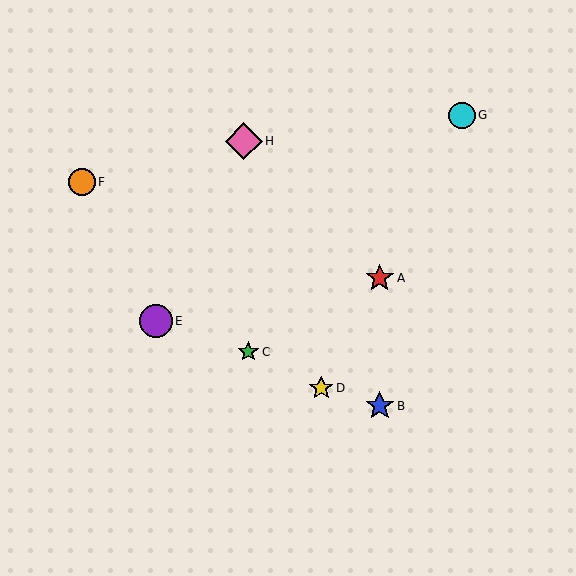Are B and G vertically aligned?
No, B is at x≈380 and G is at x≈462.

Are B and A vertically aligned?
Yes, both are at x≈380.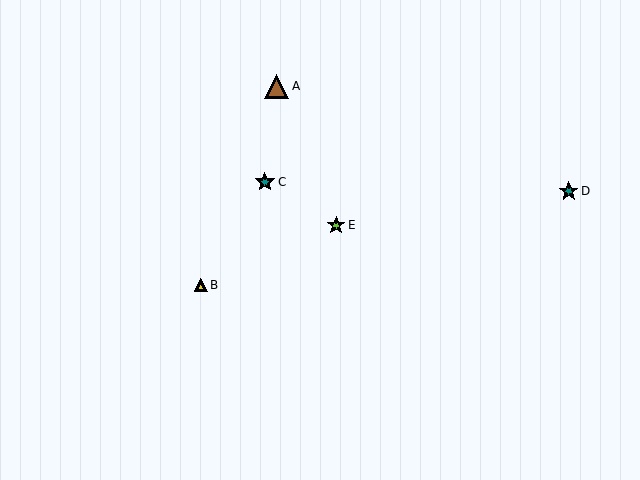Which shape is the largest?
The brown triangle (labeled A) is the largest.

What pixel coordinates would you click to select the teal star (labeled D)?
Click at (569, 191) to select the teal star D.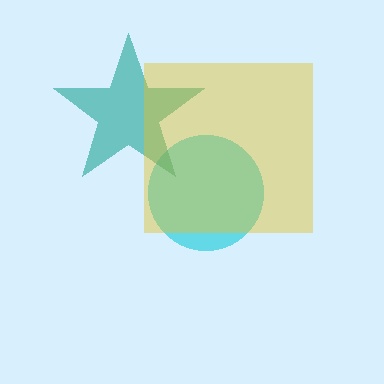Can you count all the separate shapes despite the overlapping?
Yes, there are 3 separate shapes.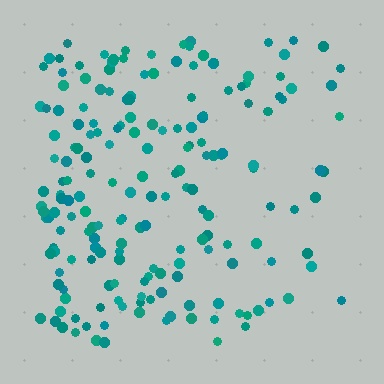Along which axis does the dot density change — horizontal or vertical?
Horizontal.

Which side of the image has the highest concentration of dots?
The left.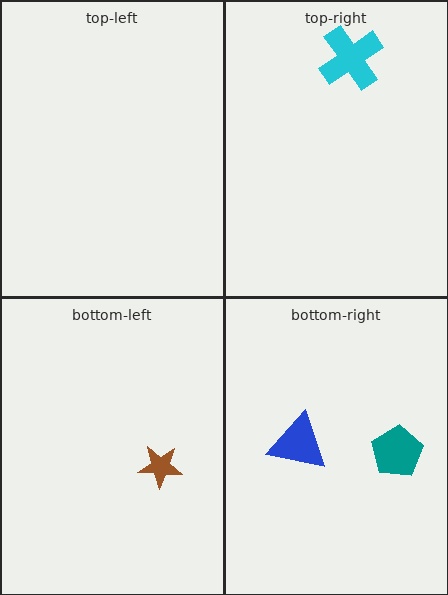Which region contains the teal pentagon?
The bottom-right region.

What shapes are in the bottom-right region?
The blue triangle, the teal pentagon.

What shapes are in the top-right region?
The cyan cross.